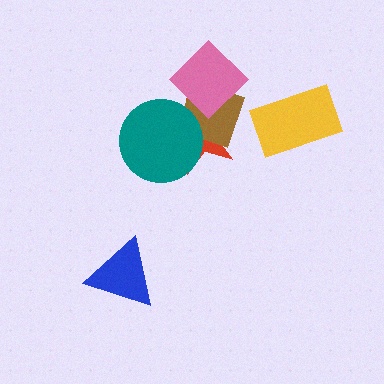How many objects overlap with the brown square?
3 objects overlap with the brown square.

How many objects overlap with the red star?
3 objects overlap with the red star.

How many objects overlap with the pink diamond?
2 objects overlap with the pink diamond.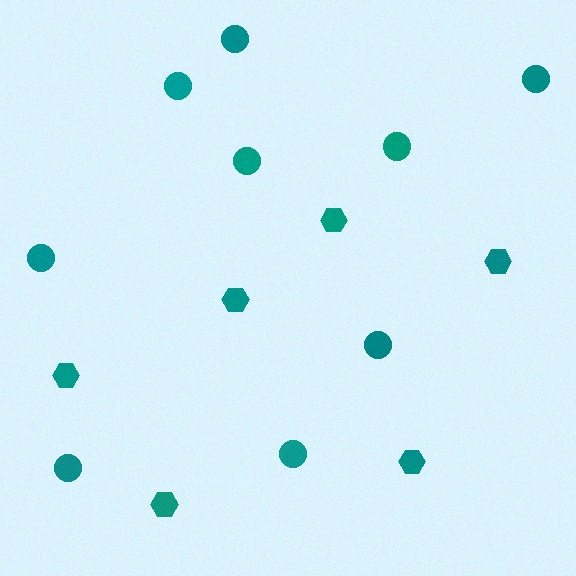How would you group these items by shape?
There are 2 groups: one group of hexagons (6) and one group of circles (9).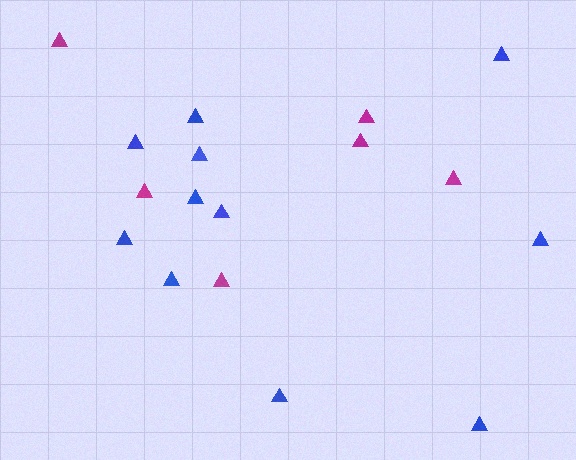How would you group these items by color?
There are 2 groups: one group of magenta triangles (6) and one group of blue triangles (11).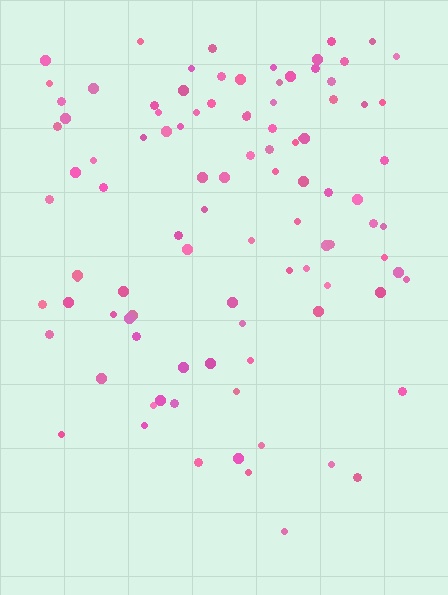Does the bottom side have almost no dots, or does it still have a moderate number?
Still a moderate number, just noticeably fewer than the top.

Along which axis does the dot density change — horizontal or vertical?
Vertical.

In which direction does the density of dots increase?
From bottom to top, with the top side densest.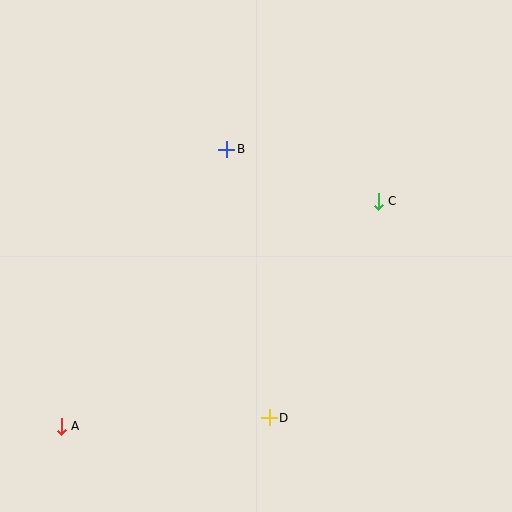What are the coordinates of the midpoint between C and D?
The midpoint between C and D is at (324, 310).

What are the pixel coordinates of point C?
Point C is at (378, 201).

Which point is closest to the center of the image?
Point B at (227, 149) is closest to the center.